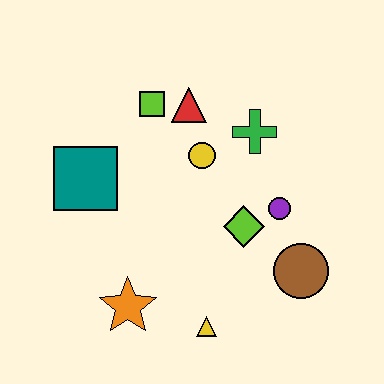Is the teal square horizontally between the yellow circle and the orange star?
No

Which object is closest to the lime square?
The red triangle is closest to the lime square.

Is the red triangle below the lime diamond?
No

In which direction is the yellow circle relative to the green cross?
The yellow circle is to the left of the green cross.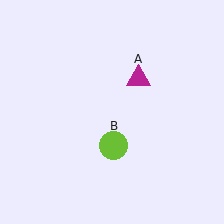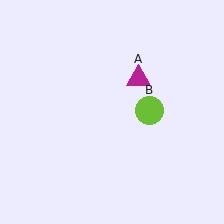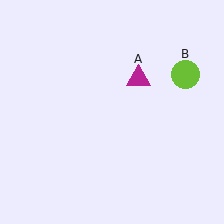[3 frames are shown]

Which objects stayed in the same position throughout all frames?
Magenta triangle (object A) remained stationary.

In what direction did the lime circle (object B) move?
The lime circle (object B) moved up and to the right.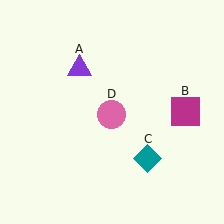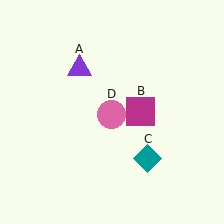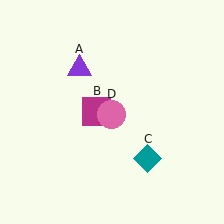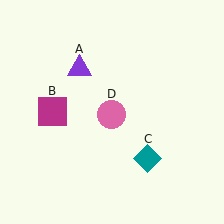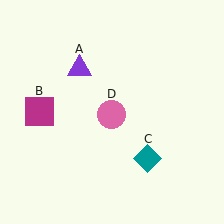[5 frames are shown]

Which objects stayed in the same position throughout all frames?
Purple triangle (object A) and teal diamond (object C) and pink circle (object D) remained stationary.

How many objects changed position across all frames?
1 object changed position: magenta square (object B).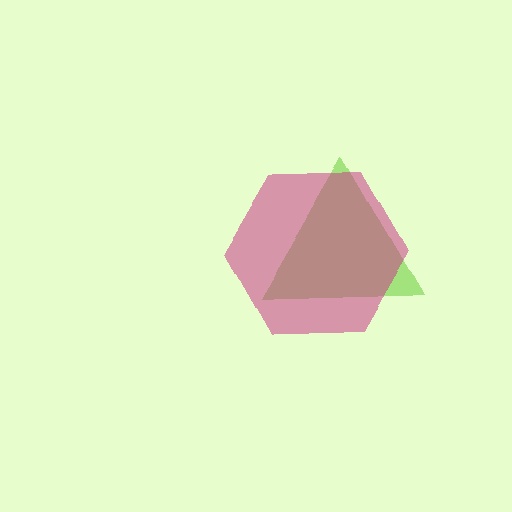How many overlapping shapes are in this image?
There are 2 overlapping shapes in the image.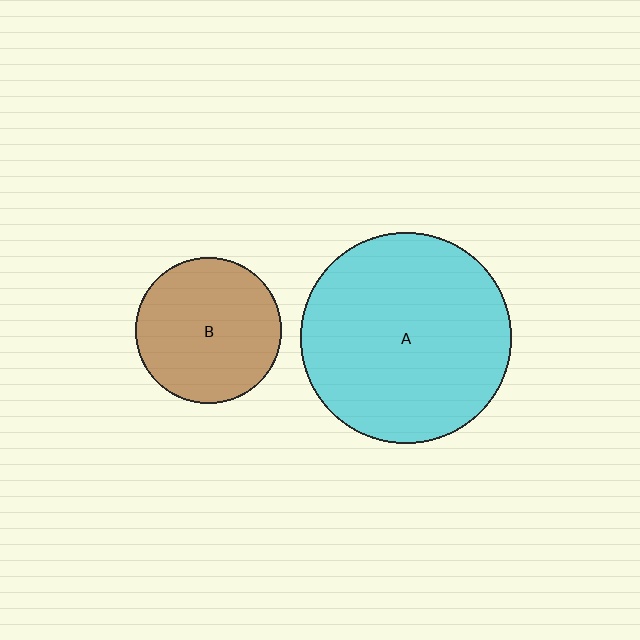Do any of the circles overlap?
No, none of the circles overlap.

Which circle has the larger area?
Circle A (cyan).